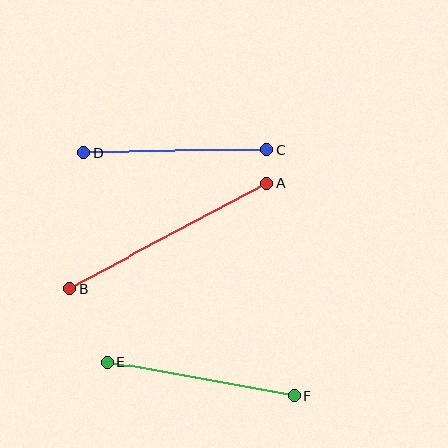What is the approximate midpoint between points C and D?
The midpoint is at approximately (175, 151) pixels.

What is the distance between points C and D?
The distance is approximately 183 pixels.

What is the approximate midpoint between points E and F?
The midpoint is at approximately (201, 379) pixels.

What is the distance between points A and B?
The distance is approximately 223 pixels.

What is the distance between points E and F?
The distance is approximately 190 pixels.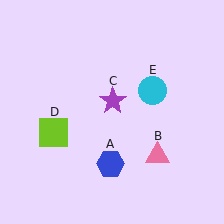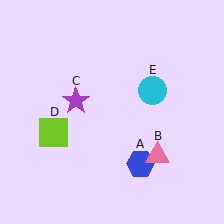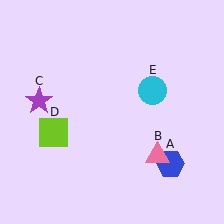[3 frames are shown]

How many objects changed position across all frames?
2 objects changed position: blue hexagon (object A), purple star (object C).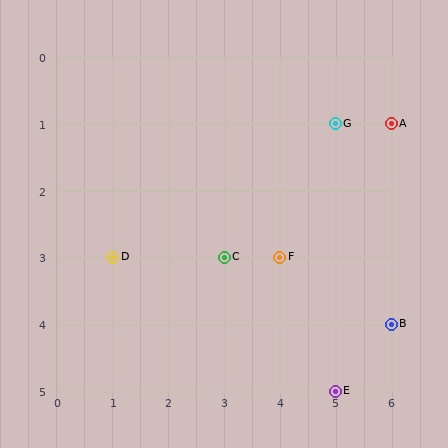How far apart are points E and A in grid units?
Points E and A are 1 column and 4 rows apart (about 4.1 grid units diagonally).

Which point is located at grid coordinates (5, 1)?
Point G is at (5, 1).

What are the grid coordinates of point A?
Point A is at grid coordinates (6, 1).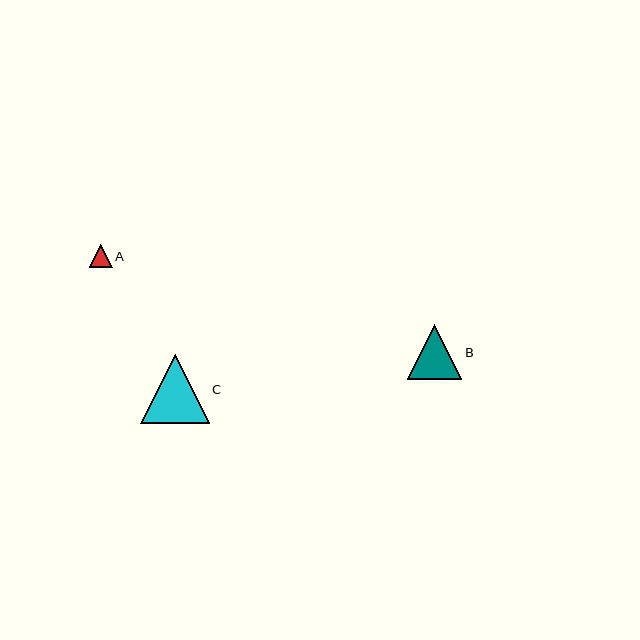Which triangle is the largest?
Triangle C is the largest with a size of approximately 69 pixels.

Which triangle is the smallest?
Triangle A is the smallest with a size of approximately 23 pixels.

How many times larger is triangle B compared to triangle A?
Triangle B is approximately 2.4 times the size of triangle A.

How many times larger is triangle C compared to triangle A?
Triangle C is approximately 3.0 times the size of triangle A.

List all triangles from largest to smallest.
From largest to smallest: C, B, A.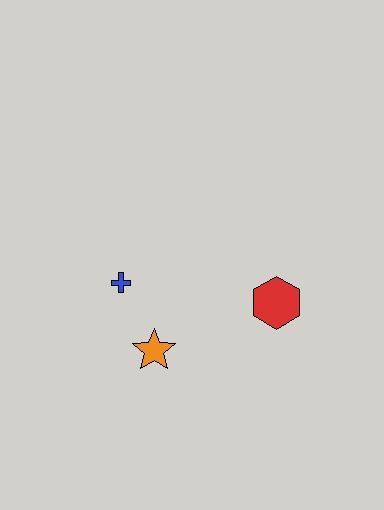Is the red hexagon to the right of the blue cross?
Yes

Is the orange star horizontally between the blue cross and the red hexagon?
Yes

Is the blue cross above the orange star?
Yes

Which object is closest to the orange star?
The blue cross is closest to the orange star.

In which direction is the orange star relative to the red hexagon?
The orange star is to the left of the red hexagon.